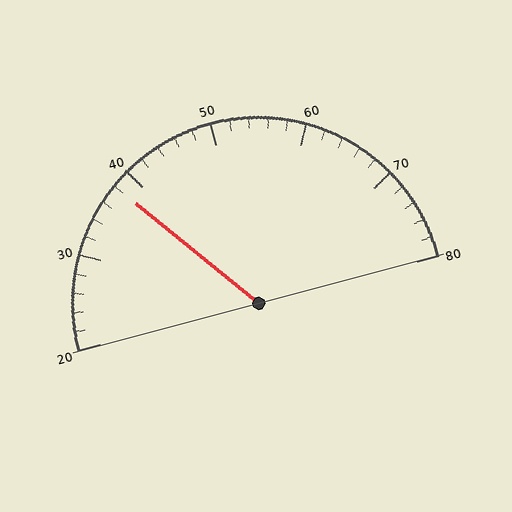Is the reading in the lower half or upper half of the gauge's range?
The reading is in the lower half of the range (20 to 80).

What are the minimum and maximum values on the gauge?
The gauge ranges from 20 to 80.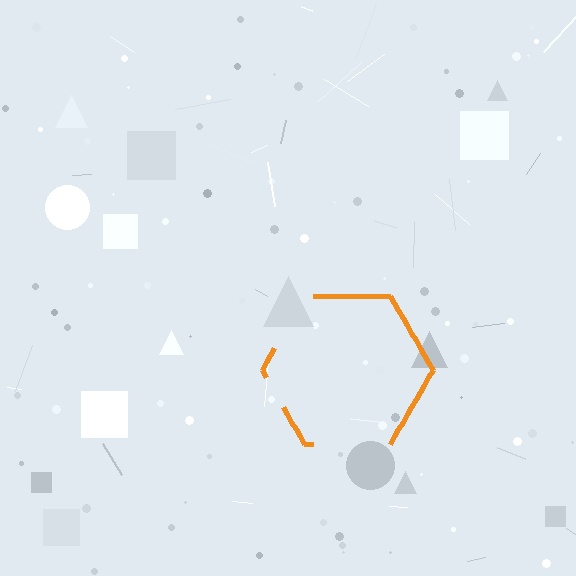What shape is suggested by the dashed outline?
The dashed outline suggests a hexagon.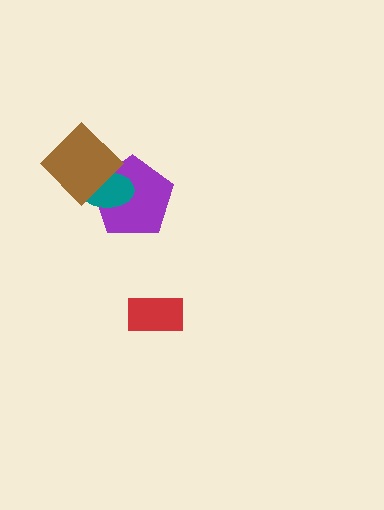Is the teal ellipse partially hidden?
Yes, it is partially covered by another shape.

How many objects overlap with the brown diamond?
2 objects overlap with the brown diamond.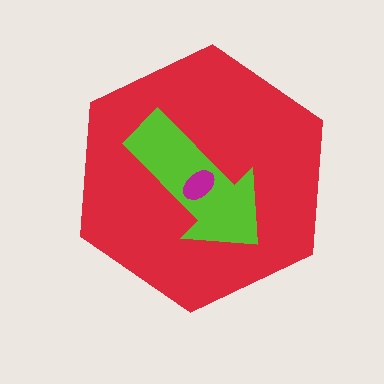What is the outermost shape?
The red hexagon.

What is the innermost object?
The magenta ellipse.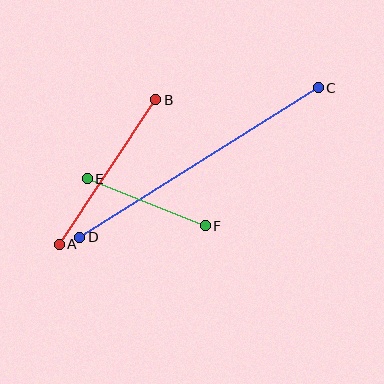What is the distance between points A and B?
The distance is approximately 174 pixels.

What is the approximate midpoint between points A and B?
The midpoint is at approximately (108, 172) pixels.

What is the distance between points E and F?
The distance is approximately 127 pixels.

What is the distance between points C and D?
The distance is approximately 281 pixels.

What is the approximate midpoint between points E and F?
The midpoint is at approximately (146, 202) pixels.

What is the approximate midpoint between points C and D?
The midpoint is at approximately (199, 162) pixels.